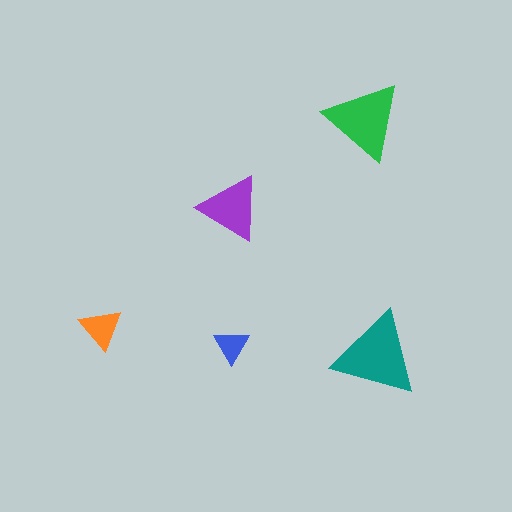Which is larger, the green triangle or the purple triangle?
The green one.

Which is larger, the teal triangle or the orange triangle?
The teal one.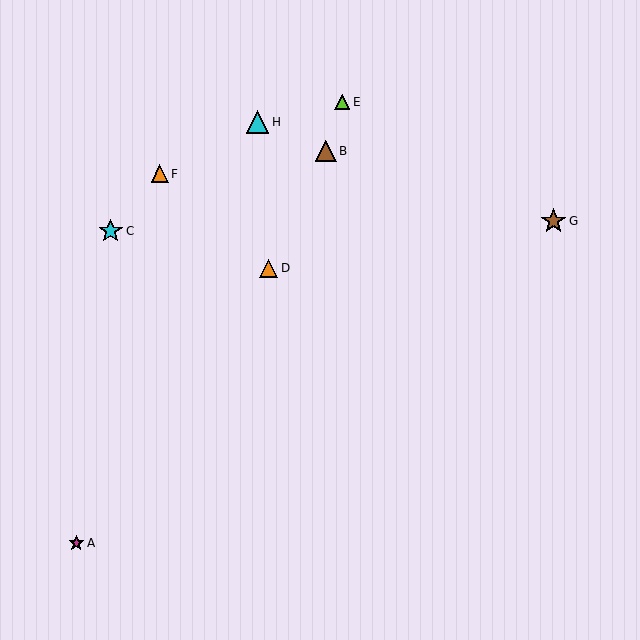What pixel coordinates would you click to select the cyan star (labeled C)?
Click at (111, 231) to select the cyan star C.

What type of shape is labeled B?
Shape B is a brown triangle.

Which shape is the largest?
The brown star (labeled G) is the largest.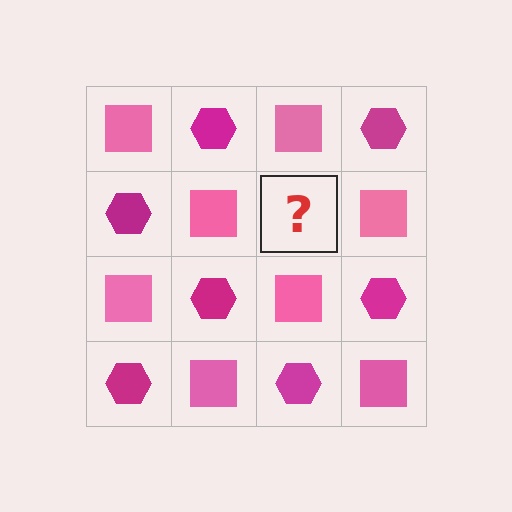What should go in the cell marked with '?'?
The missing cell should contain a magenta hexagon.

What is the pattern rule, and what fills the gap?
The rule is that it alternates pink square and magenta hexagon in a checkerboard pattern. The gap should be filled with a magenta hexagon.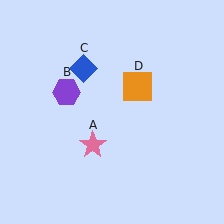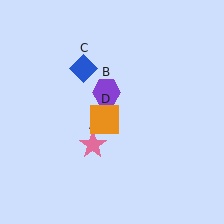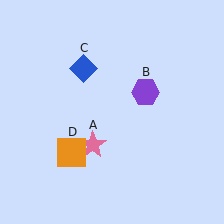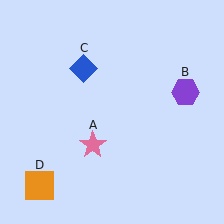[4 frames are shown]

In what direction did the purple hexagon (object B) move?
The purple hexagon (object B) moved right.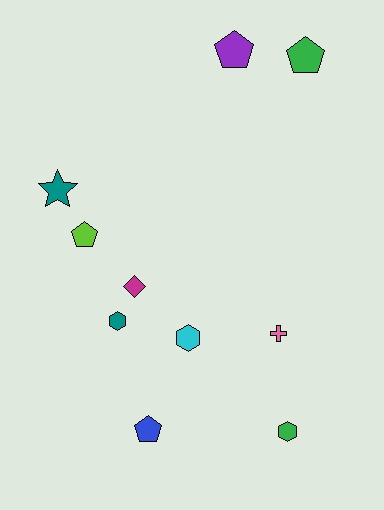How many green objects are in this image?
There are 2 green objects.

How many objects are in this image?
There are 10 objects.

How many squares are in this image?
There are no squares.